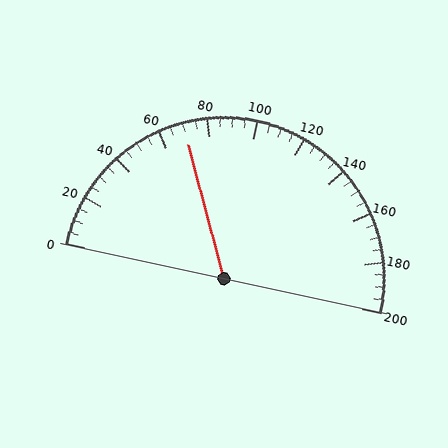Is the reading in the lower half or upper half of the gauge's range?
The reading is in the lower half of the range (0 to 200).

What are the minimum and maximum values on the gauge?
The gauge ranges from 0 to 200.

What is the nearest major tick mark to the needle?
The nearest major tick mark is 80.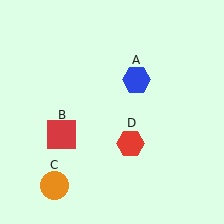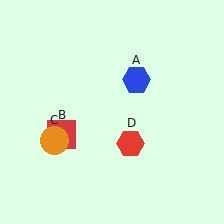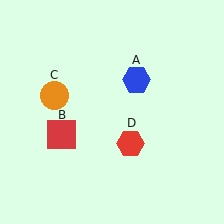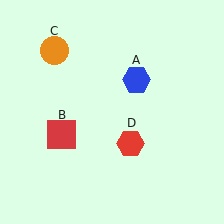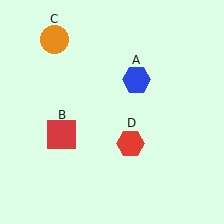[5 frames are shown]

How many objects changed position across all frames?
1 object changed position: orange circle (object C).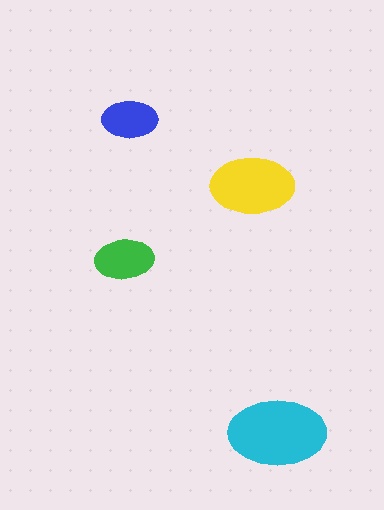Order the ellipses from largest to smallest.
the cyan one, the yellow one, the green one, the blue one.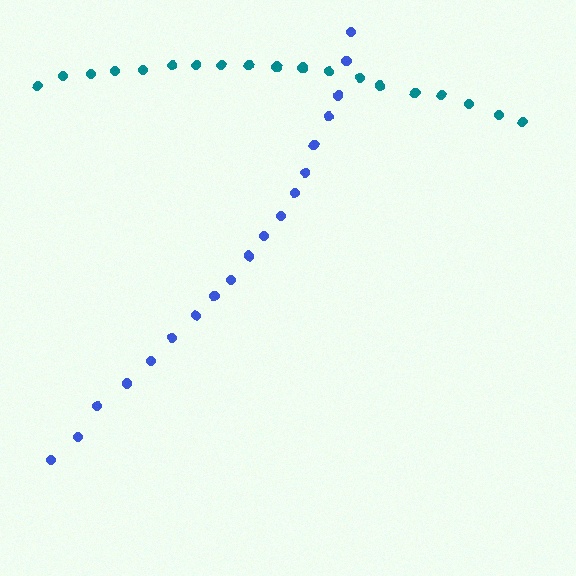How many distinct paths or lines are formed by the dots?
There are 2 distinct paths.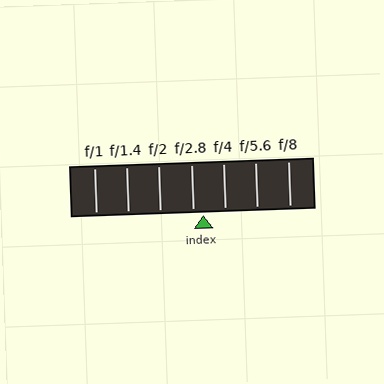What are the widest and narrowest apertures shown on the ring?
The widest aperture shown is f/1 and the narrowest is f/8.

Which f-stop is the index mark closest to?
The index mark is closest to f/2.8.